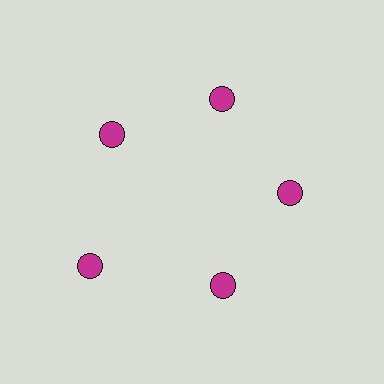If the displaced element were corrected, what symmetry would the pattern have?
It would have 5-fold rotational symmetry — the pattern would map onto itself every 72 degrees.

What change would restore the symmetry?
The symmetry would be restored by moving it inward, back onto the ring so that all 5 circles sit at equal angles and equal distance from the center.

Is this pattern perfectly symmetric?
No. The 5 magenta circles are arranged in a ring, but one element near the 8 o'clock position is pushed outward from the center, breaking the 5-fold rotational symmetry.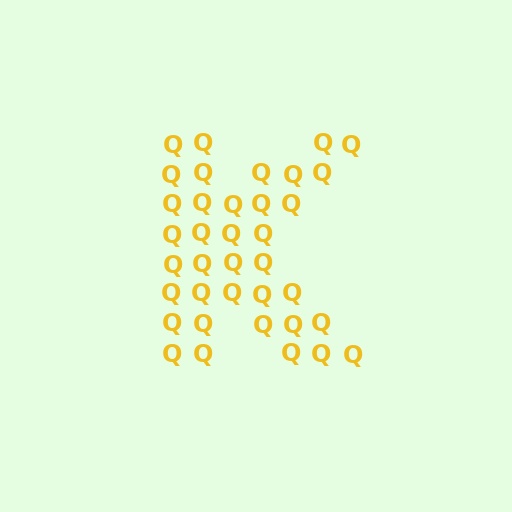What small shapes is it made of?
It is made of small letter Q's.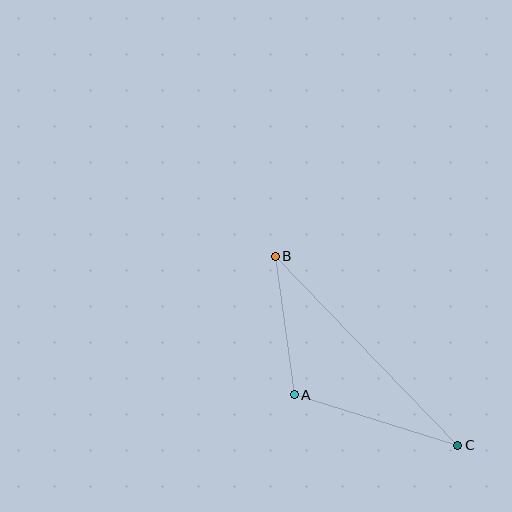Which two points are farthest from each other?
Points B and C are farthest from each other.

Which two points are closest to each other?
Points A and B are closest to each other.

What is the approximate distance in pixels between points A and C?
The distance between A and C is approximately 171 pixels.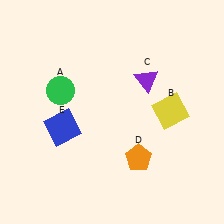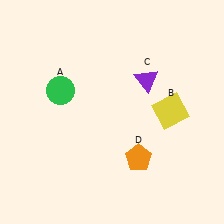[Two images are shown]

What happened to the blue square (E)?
The blue square (E) was removed in Image 2. It was in the bottom-left area of Image 1.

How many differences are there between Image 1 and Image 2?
There is 1 difference between the two images.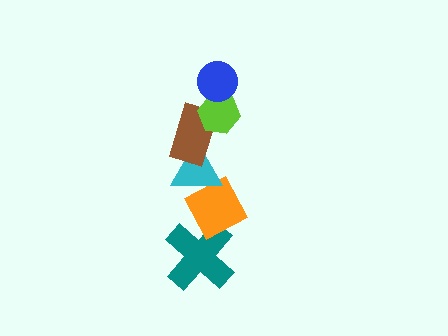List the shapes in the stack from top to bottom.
From top to bottom: the blue circle, the lime hexagon, the brown rectangle, the cyan triangle, the orange diamond, the teal cross.